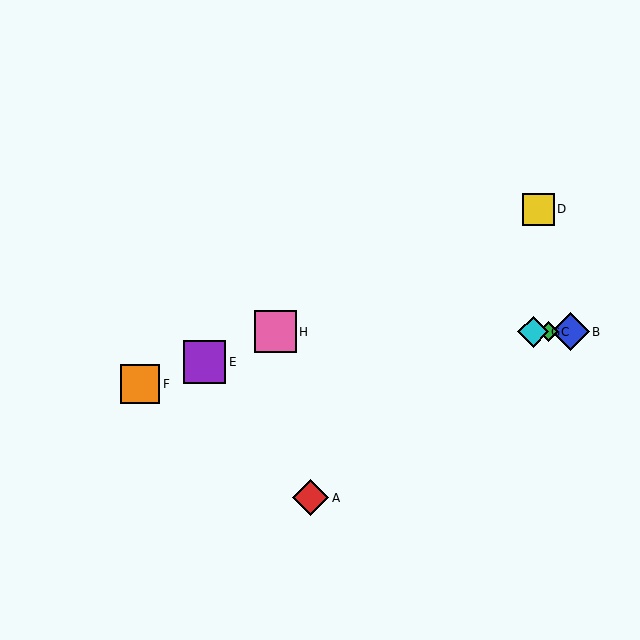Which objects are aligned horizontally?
Objects B, C, G, H are aligned horizontally.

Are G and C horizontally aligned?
Yes, both are at y≈332.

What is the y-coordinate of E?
Object E is at y≈362.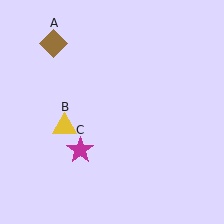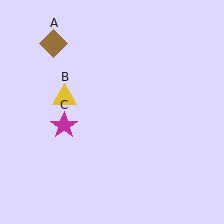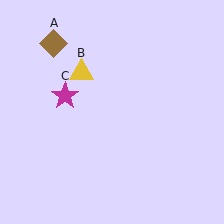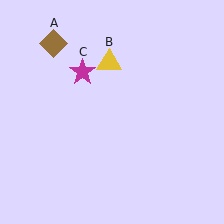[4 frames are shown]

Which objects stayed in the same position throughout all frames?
Brown diamond (object A) remained stationary.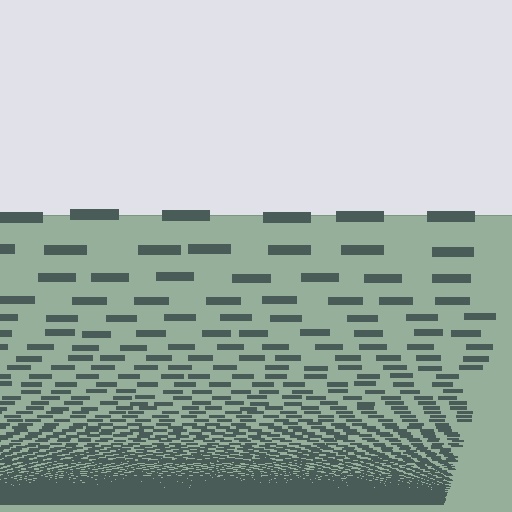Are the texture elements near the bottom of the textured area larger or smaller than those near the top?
Smaller. The gradient is inverted — elements near the bottom are smaller and denser.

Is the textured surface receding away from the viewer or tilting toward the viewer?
The surface appears to tilt toward the viewer. Texture elements get larger and sparser toward the top.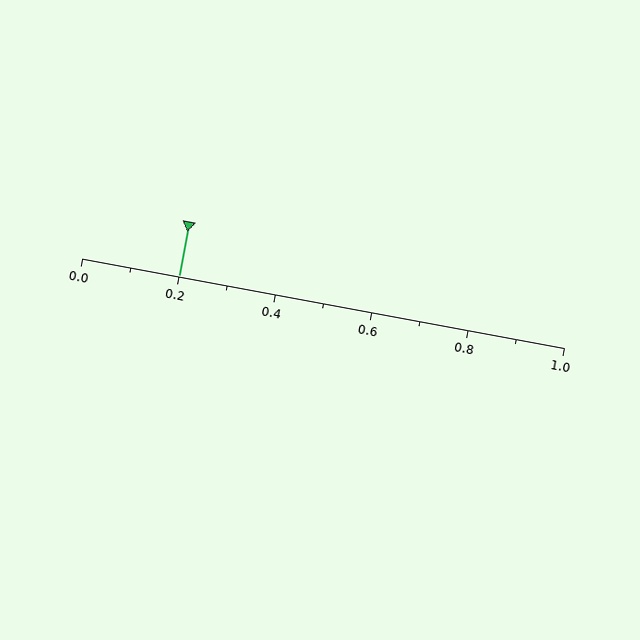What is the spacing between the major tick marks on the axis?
The major ticks are spaced 0.2 apart.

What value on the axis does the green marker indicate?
The marker indicates approximately 0.2.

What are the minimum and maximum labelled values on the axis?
The axis runs from 0.0 to 1.0.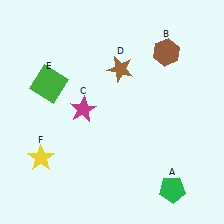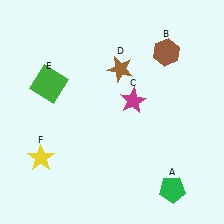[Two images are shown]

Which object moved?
The magenta star (C) moved right.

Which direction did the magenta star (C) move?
The magenta star (C) moved right.